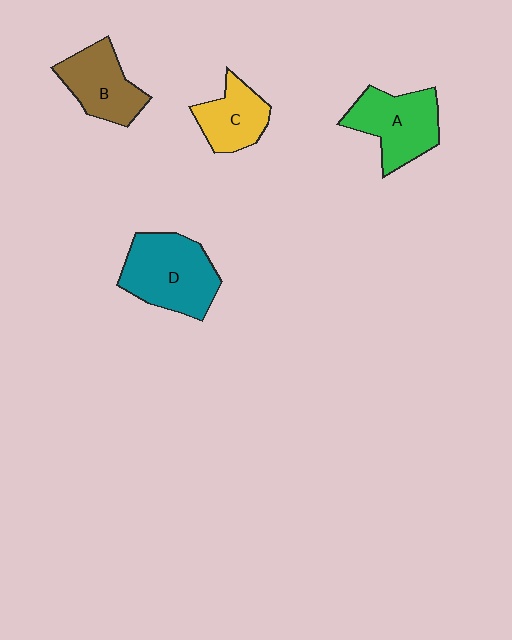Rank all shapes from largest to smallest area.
From largest to smallest: D (teal), A (green), B (brown), C (yellow).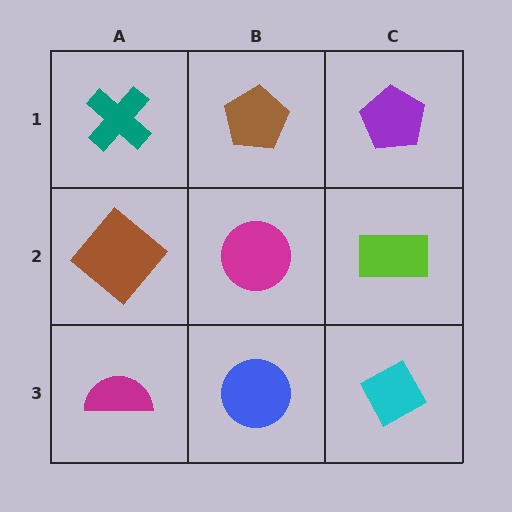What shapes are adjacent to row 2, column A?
A teal cross (row 1, column A), a magenta semicircle (row 3, column A), a magenta circle (row 2, column B).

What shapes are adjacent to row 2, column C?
A purple pentagon (row 1, column C), a cyan diamond (row 3, column C), a magenta circle (row 2, column B).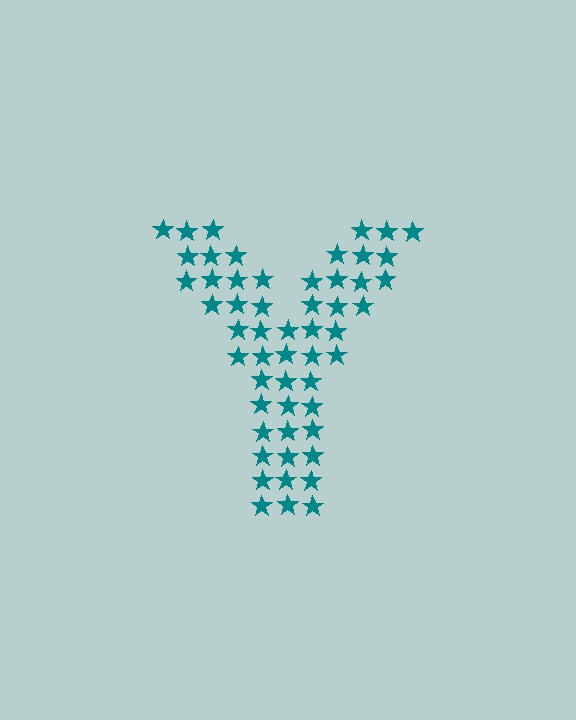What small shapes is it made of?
It is made of small stars.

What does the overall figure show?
The overall figure shows the letter Y.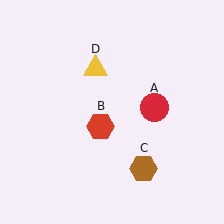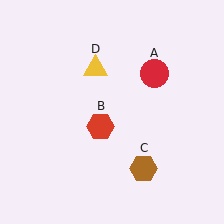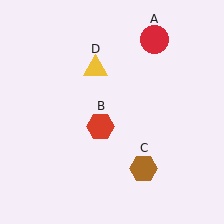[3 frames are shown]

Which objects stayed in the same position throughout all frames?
Red hexagon (object B) and brown hexagon (object C) and yellow triangle (object D) remained stationary.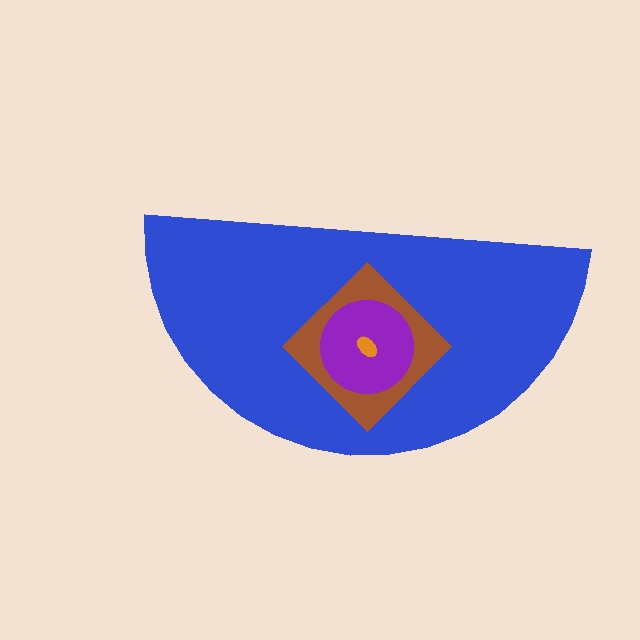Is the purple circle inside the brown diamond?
Yes.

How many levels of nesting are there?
4.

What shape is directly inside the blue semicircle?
The brown diamond.